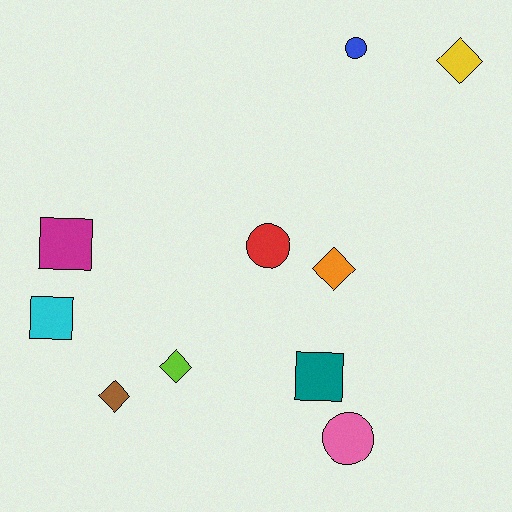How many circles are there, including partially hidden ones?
There are 3 circles.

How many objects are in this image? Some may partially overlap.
There are 10 objects.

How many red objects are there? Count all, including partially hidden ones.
There is 1 red object.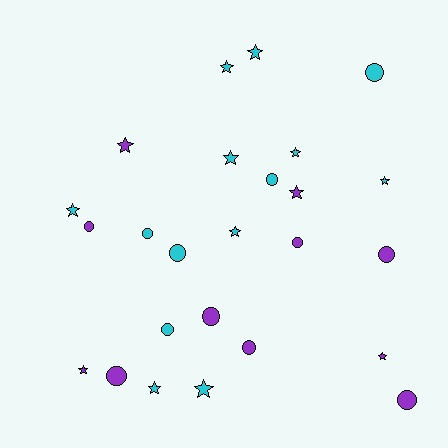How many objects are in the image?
There are 25 objects.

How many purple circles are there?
There are 7 purple circles.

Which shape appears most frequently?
Star, with 13 objects.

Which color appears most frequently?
Cyan, with 14 objects.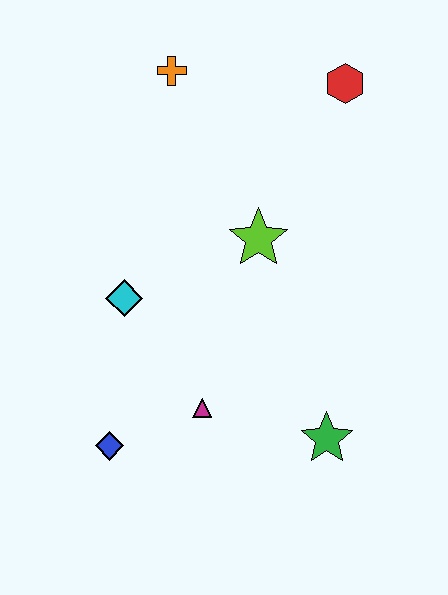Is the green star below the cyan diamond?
Yes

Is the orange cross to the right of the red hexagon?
No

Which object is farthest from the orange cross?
The green star is farthest from the orange cross.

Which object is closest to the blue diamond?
The magenta triangle is closest to the blue diamond.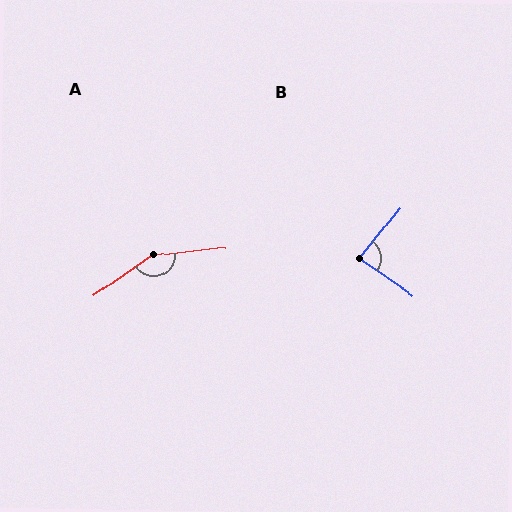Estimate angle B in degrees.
Approximately 86 degrees.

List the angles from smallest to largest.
B (86°), A (151°).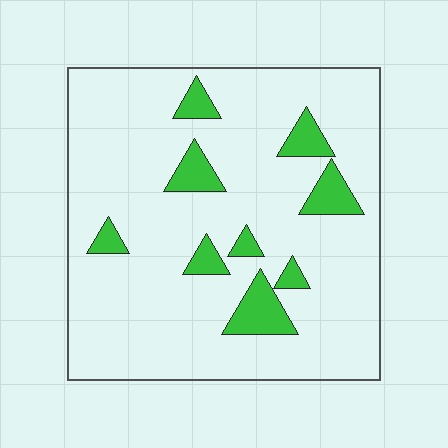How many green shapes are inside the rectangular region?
9.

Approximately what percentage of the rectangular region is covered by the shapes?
Approximately 10%.